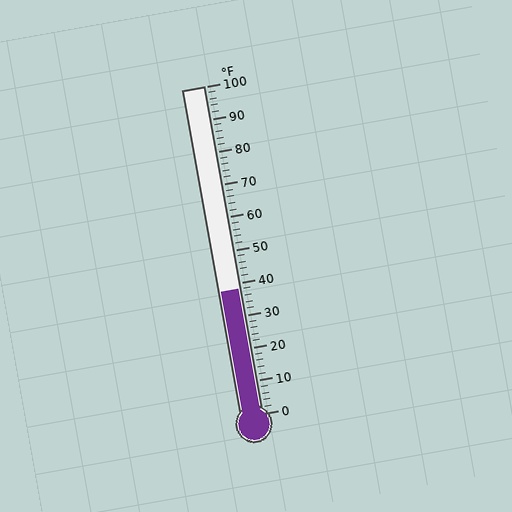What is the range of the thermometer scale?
The thermometer scale ranges from 0°F to 100°F.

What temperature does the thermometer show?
The thermometer shows approximately 38°F.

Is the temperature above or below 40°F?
The temperature is below 40°F.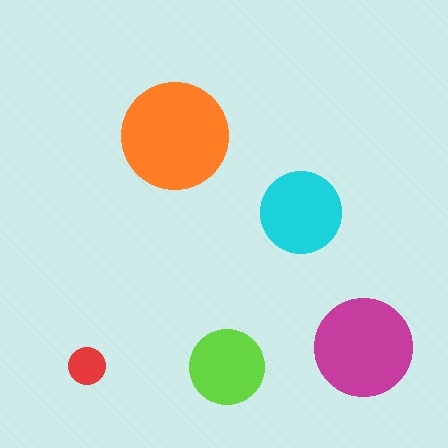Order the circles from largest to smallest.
the orange one, the magenta one, the cyan one, the lime one, the red one.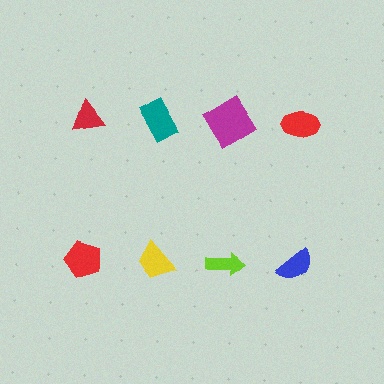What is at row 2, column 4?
A blue semicircle.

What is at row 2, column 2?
A yellow trapezoid.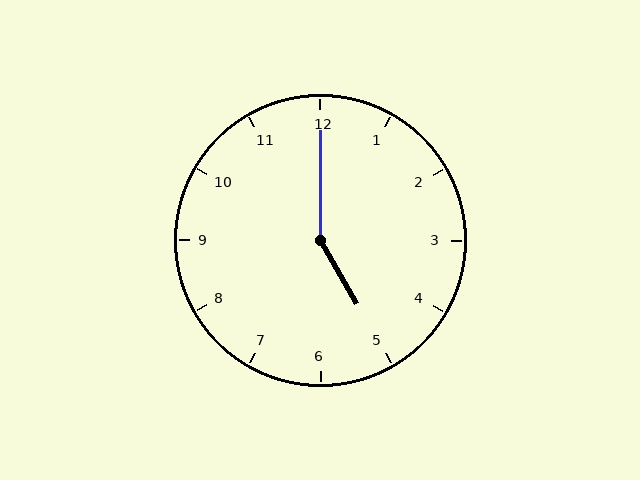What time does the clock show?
5:00.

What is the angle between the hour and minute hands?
Approximately 150 degrees.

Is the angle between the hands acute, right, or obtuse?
It is obtuse.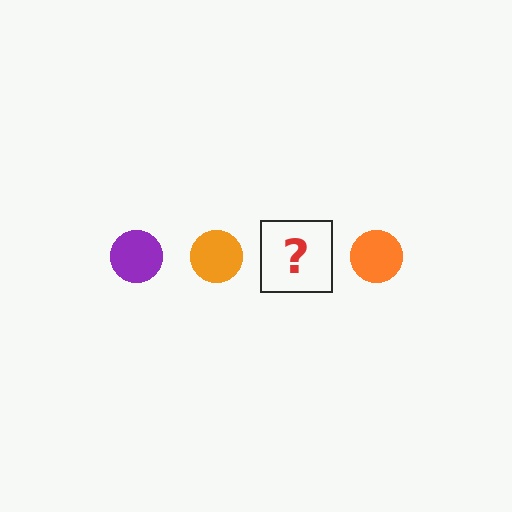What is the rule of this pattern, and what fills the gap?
The rule is that the pattern cycles through purple, orange circles. The gap should be filled with a purple circle.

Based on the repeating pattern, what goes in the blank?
The blank should be a purple circle.